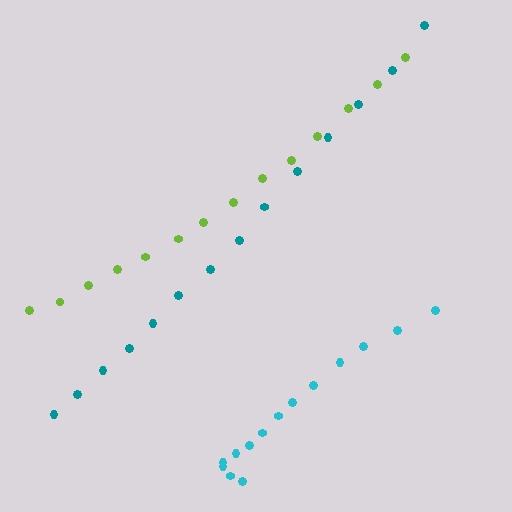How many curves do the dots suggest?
There are 3 distinct paths.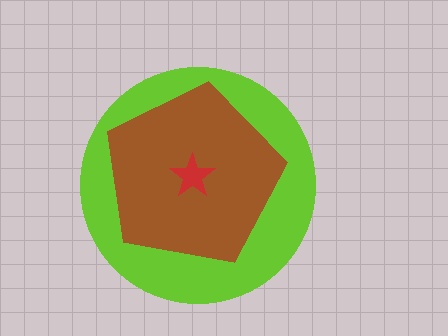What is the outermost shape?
The lime circle.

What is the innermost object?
The red star.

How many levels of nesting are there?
3.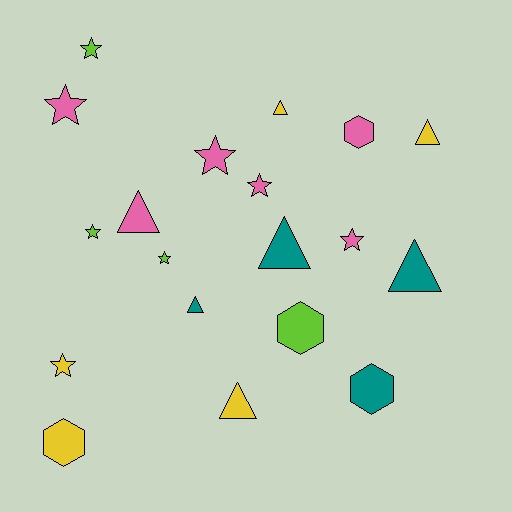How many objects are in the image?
There are 19 objects.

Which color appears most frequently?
Pink, with 6 objects.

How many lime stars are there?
There are 3 lime stars.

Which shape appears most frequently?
Star, with 8 objects.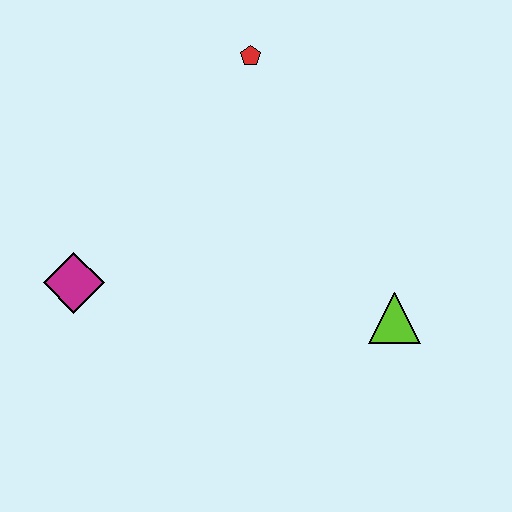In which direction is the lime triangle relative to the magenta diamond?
The lime triangle is to the right of the magenta diamond.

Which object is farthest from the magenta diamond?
The lime triangle is farthest from the magenta diamond.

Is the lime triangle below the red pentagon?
Yes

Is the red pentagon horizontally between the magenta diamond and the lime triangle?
Yes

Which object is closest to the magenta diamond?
The red pentagon is closest to the magenta diamond.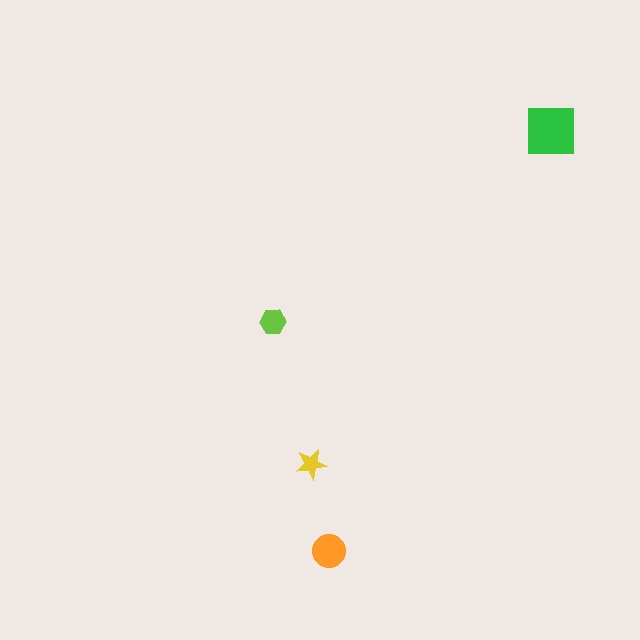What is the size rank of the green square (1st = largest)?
1st.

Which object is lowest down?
The orange circle is bottommost.